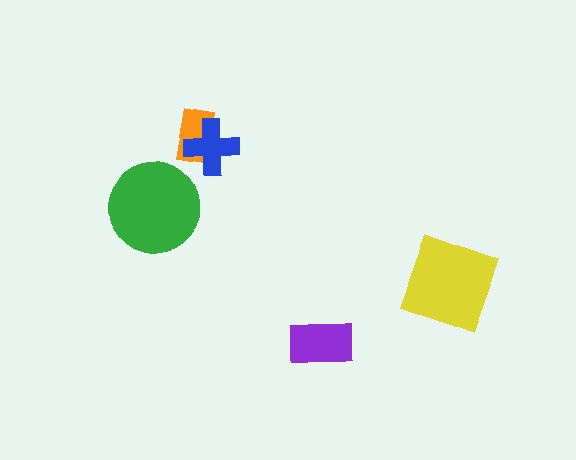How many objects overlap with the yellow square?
0 objects overlap with the yellow square.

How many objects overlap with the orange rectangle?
1 object overlaps with the orange rectangle.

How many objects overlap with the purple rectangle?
0 objects overlap with the purple rectangle.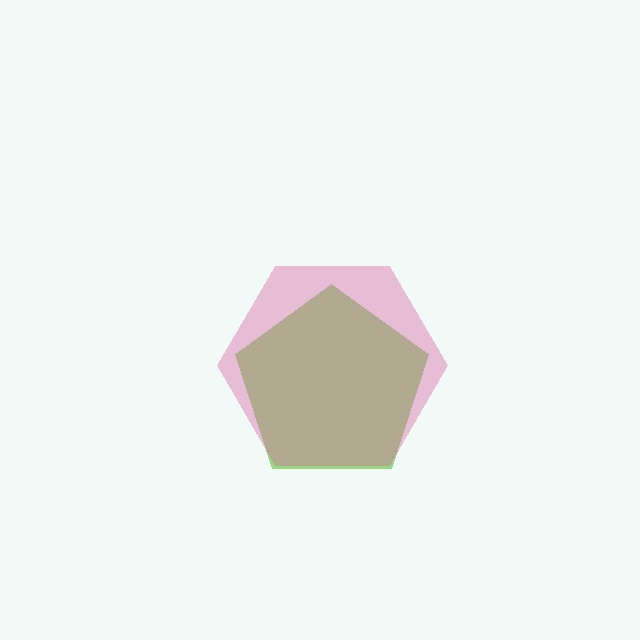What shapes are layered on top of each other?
The layered shapes are: a lime pentagon, a pink hexagon.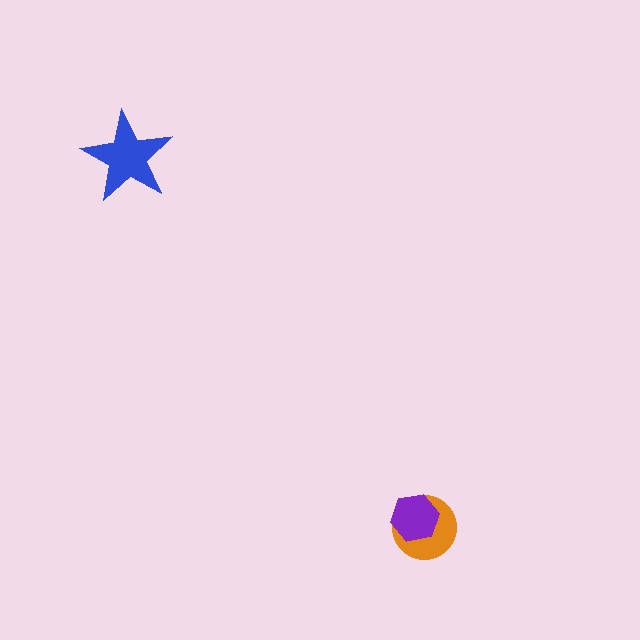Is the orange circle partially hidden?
Yes, it is partially covered by another shape.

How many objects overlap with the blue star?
0 objects overlap with the blue star.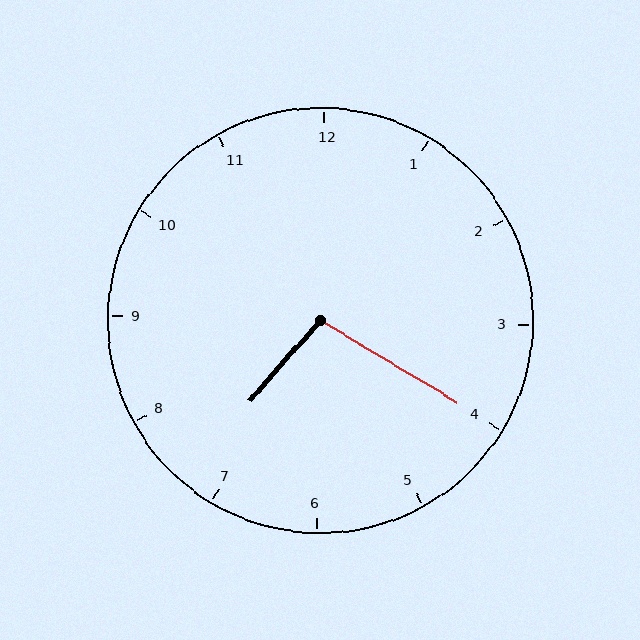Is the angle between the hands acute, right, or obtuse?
It is obtuse.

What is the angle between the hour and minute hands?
Approximately 100 degrees.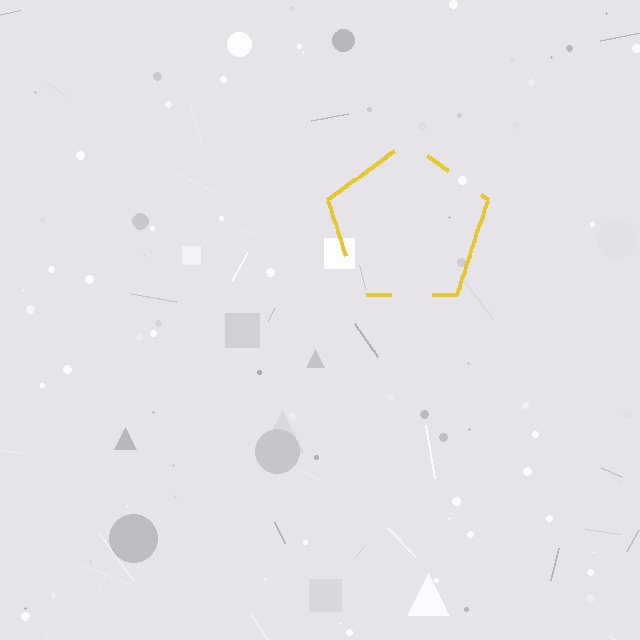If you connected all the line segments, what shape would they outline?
They would outline a pentagon.